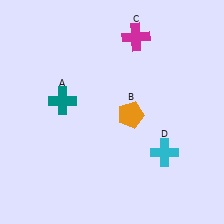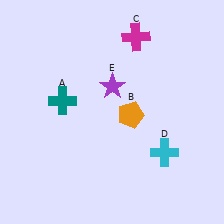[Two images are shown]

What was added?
A purple star (E) was added in Image 2.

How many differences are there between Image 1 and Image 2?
There is 1 difference between the two images.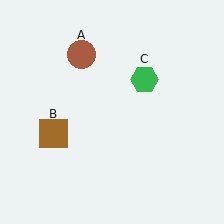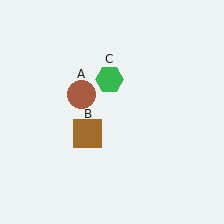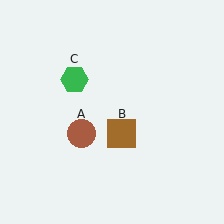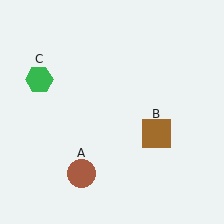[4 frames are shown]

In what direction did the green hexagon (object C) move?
The green hexagon (object C) moved left.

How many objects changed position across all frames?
3 objects changed position: brown circle (object A), brown square (object B), green hexagon (object C).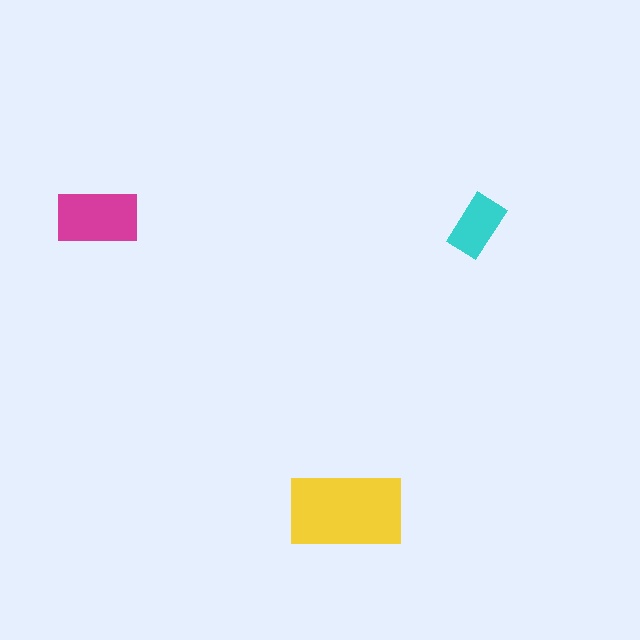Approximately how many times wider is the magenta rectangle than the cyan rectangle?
About 1.5 times wider.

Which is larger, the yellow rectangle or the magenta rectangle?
The yellow one.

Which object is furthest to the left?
The magenta rectangle is leftmost.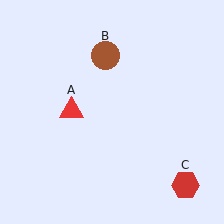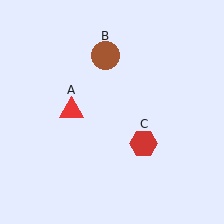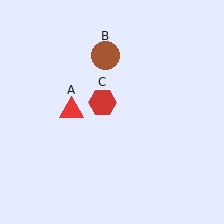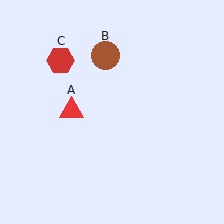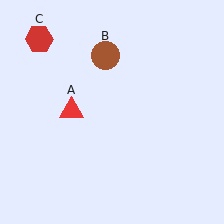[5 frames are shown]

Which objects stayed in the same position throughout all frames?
Red triangle (object A) and brown circle (object B) remained stationary.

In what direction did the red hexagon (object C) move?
The red hexagon (object C) moved up and to the left.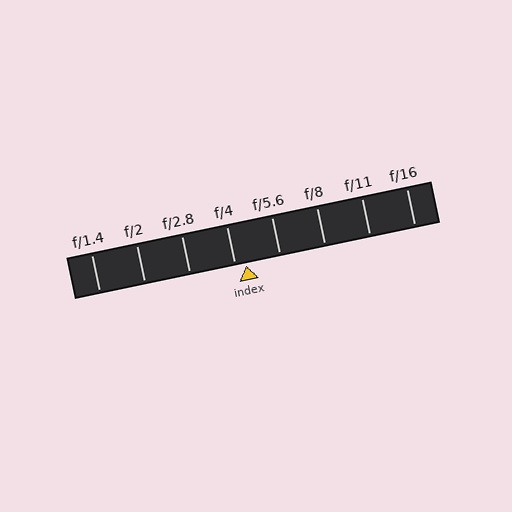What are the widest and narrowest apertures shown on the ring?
The widest aperture shown is f/1.4 and the narrowest is f/16.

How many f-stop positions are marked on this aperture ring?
There are 8 f-stop positions marked.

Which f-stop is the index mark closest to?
The index mark is closest to f/4.